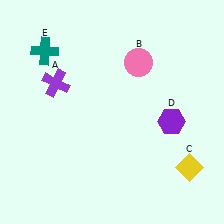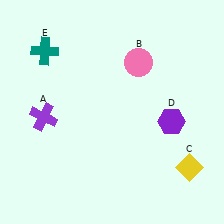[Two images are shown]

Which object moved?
The purple cross (A) moved down.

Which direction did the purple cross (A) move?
The purple cross (A) moved down.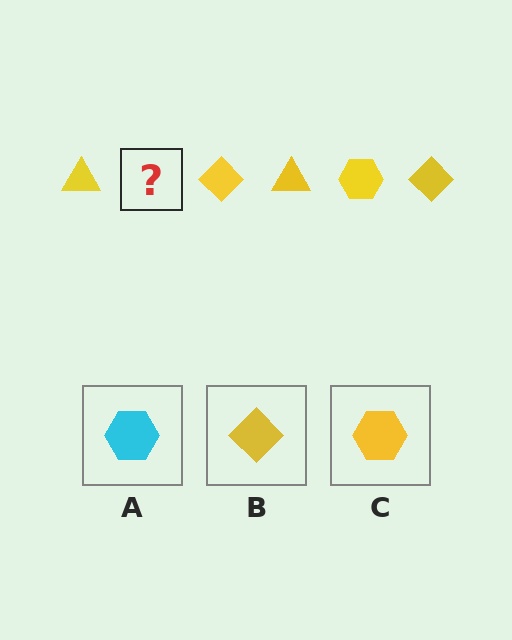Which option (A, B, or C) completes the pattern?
C.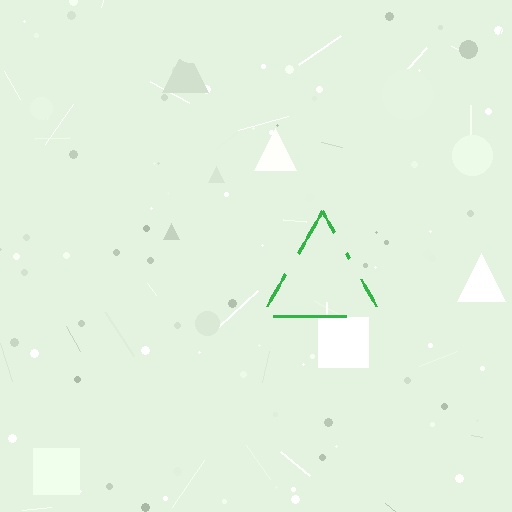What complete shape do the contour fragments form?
The contour fragments form a triangle.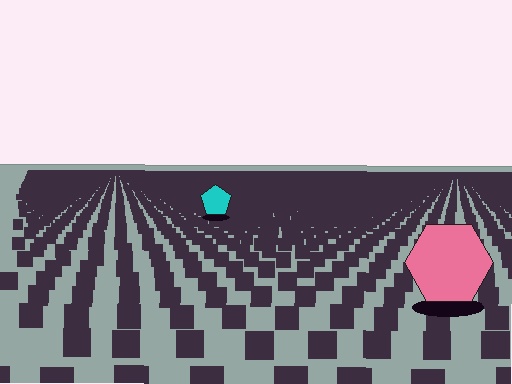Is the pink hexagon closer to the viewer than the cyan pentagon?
Yes. The pink hexagon is closer — you can tell from the texture gradient: the ground texture is coarser near it.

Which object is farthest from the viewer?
The cyan pentagon is farthest from the viewer. It appears smaller and the ground texture around it is denser.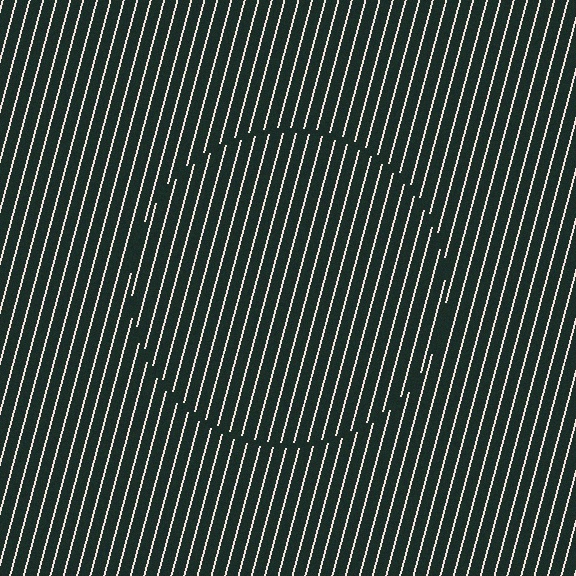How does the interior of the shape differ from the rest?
The interior of the shape contains the same grating, shifted by half a period — the contour is defined by the phase discontinuity where line-ends from the inner and outer gratings abut.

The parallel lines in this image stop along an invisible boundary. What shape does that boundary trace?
An illusory circle. The interior of the shape contains the same grating, shifted by half a period — the contour is defined by the phase discontinuity where line-ends from the inner and outer gratings abut.